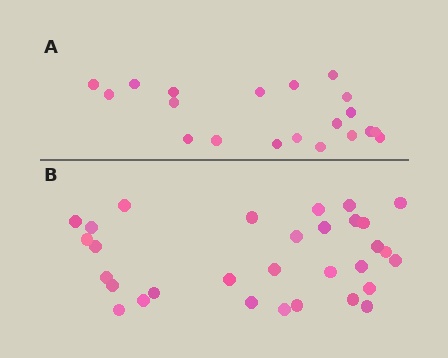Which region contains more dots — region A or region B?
Region B (the bottom region) has more dots.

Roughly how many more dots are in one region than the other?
Region B has roughly 12 or so more dots than region A.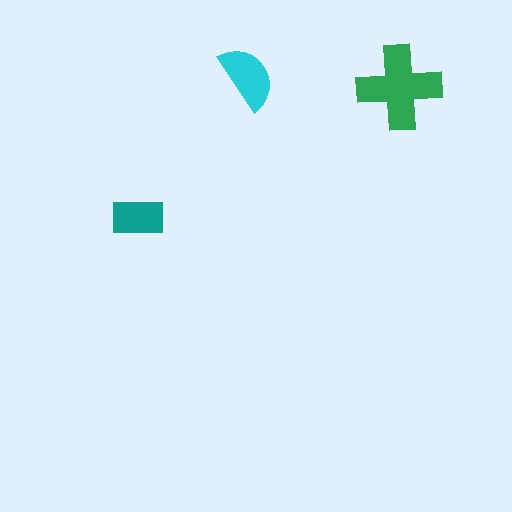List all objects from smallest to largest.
The teal rectangle, the cyan semicircle, the green cross.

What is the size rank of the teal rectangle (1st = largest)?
3rd.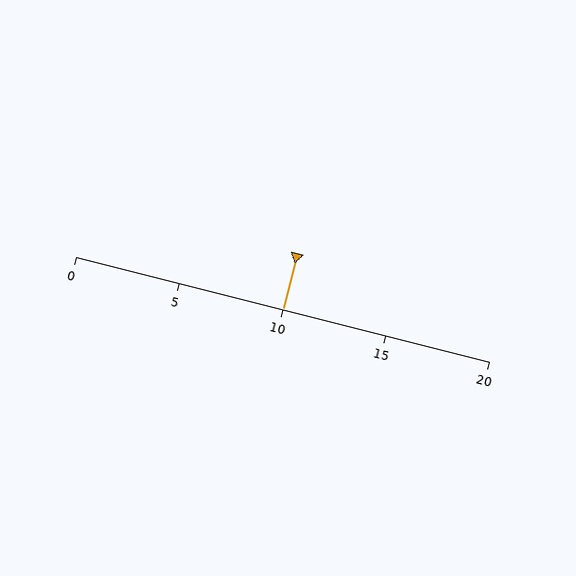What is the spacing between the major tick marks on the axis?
The major ticks are spaced 5 apart.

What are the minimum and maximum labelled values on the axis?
The axis runs from 0 to 20.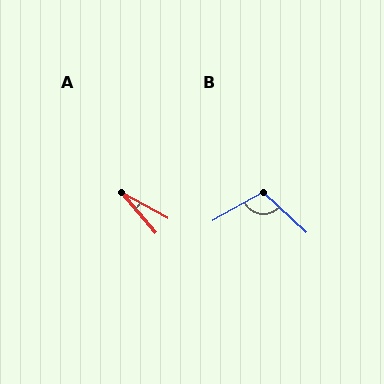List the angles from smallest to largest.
A (21°), B (107°).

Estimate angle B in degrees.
Approximately 107 degrees.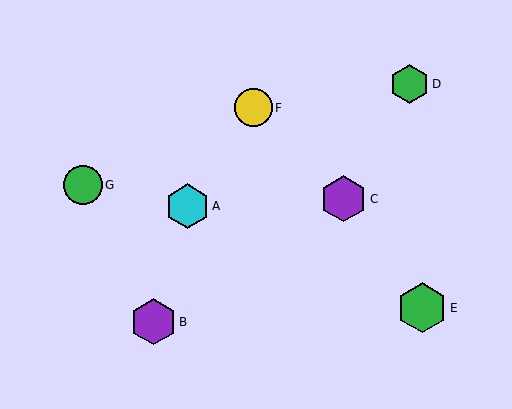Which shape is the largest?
The green hexagon (labeled E) is the largest.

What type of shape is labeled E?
Shape E is a green hexagon.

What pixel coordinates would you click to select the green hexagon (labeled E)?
Click at (422, 308) to select the green hexagon E.